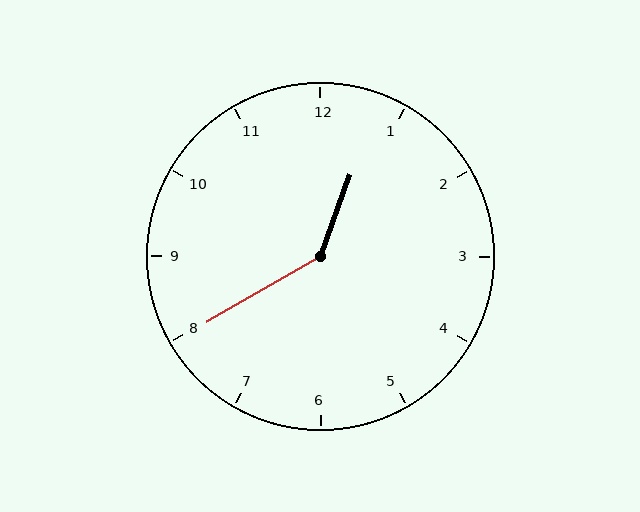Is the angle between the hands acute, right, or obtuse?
It is obtuse.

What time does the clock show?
12:40.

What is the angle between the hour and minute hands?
Approximately 140 degrees.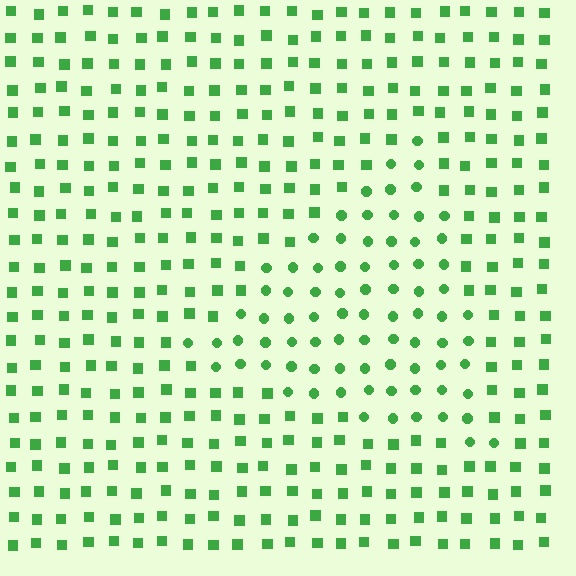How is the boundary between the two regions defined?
The boundary is defined by a change in element shape: circles inside vs. squares outside. All elements share the same color and spacing.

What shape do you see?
I see a triangle.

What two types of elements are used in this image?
The image uses circles inside the triangle region and squares outside it.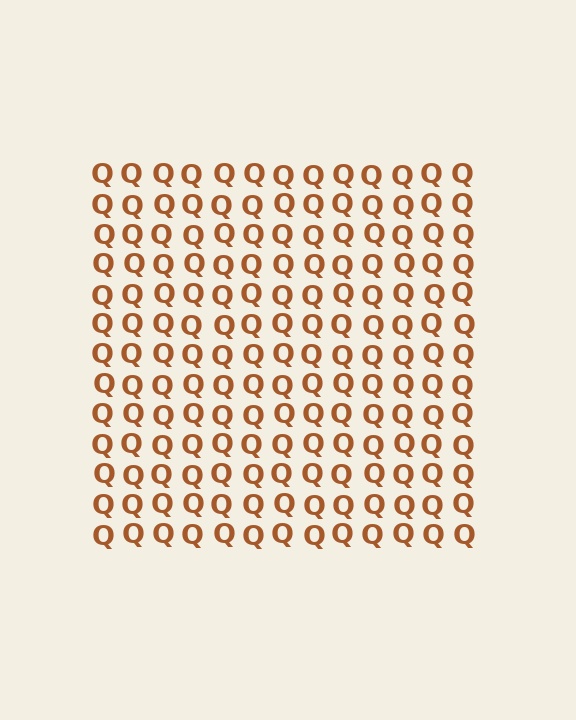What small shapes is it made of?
It is made of small letter Q's.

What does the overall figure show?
The overall figure shows a square.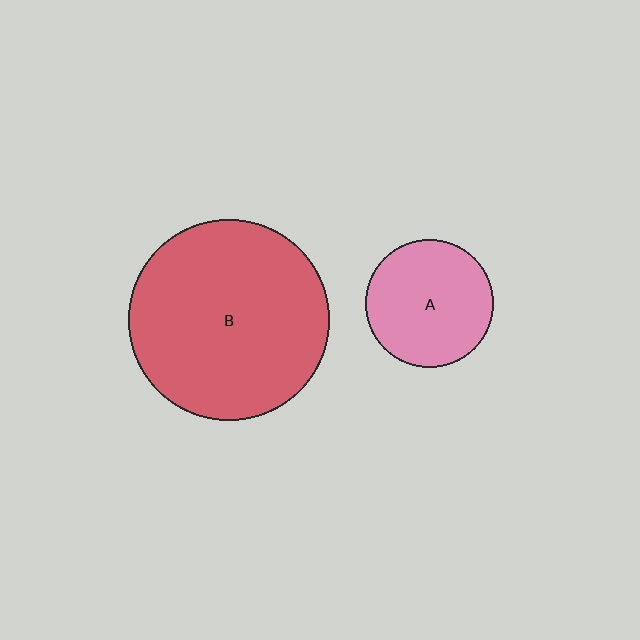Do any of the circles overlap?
No, none of the circles overlap.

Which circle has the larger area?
Circle B (red).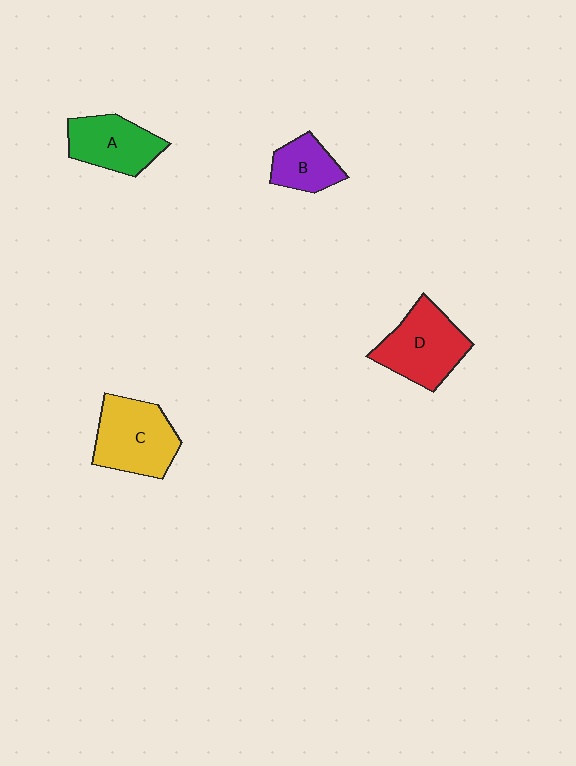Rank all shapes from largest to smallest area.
From largest to smallest: C (yellow), D (red), A (green), B (purple).